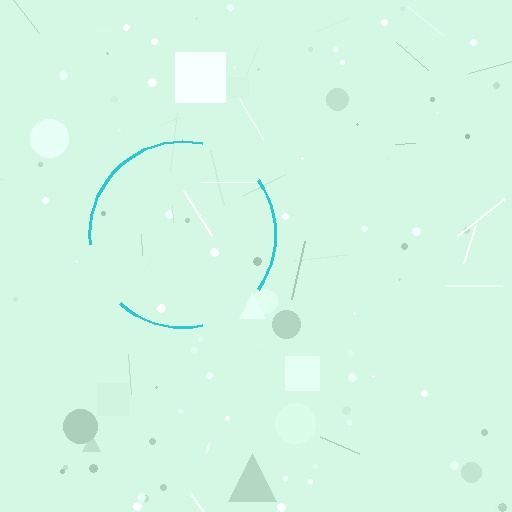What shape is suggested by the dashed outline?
The dashed outline suggests a circle.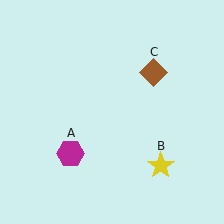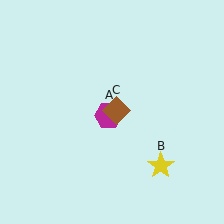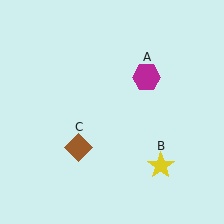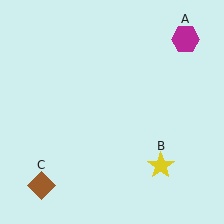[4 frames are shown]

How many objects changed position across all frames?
2 objects changed position: magenta hexagon (object A), brown diamond (object C).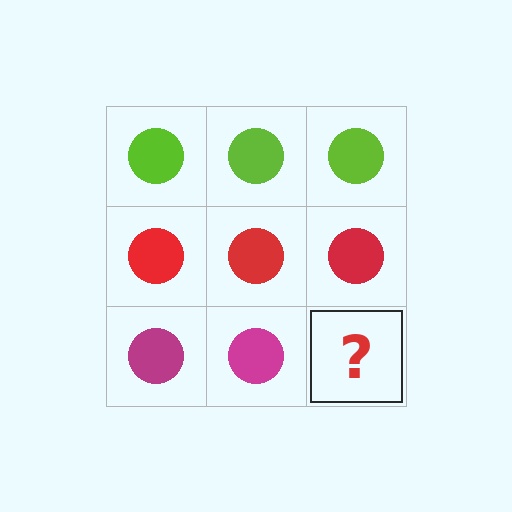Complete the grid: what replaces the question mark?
The question mark should be replaced with a magenta circle.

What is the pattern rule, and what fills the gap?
The rule is that each row has a consistent color. The gap should be filled with a magenta circle.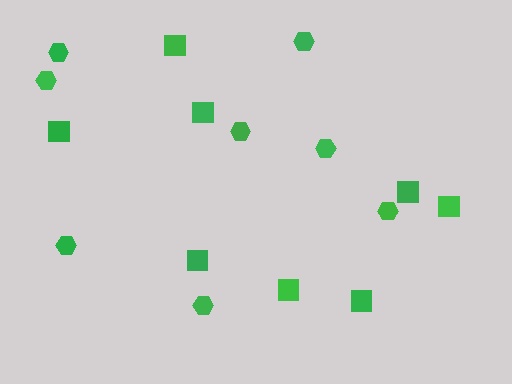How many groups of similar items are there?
There are 2 groups: one group of squares (8) and one group of hexagons (8).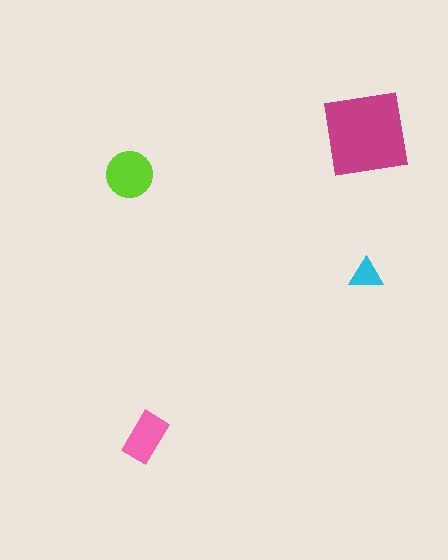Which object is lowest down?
The pink rectangle is bottommost.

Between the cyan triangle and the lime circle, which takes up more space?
The lime circle.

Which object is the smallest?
The cyan triangle.